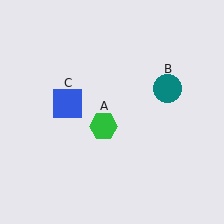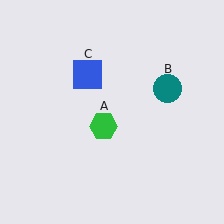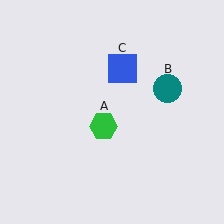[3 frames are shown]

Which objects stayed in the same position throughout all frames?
Green hexagon (object A) and teal circle (object B) remained stationary.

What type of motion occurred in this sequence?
The blue square (object C) rotated clockwise around the center of the scene.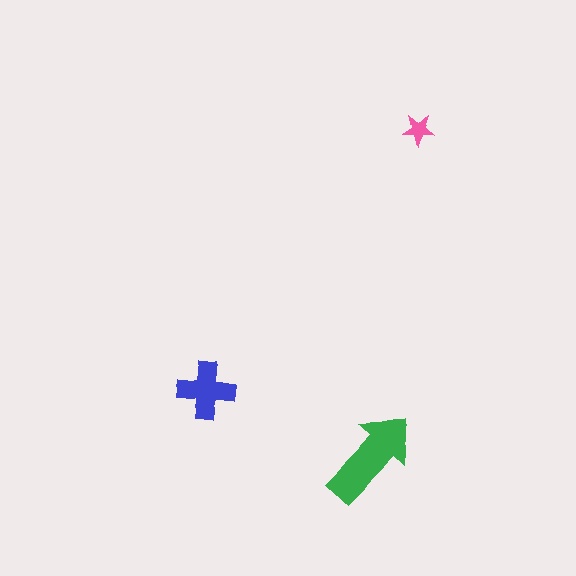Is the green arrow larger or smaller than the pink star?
Larger.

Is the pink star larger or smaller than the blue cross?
Smaller.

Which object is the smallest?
The pink star.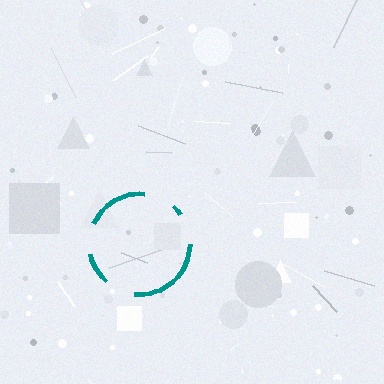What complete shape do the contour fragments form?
The contour fragments form a circle.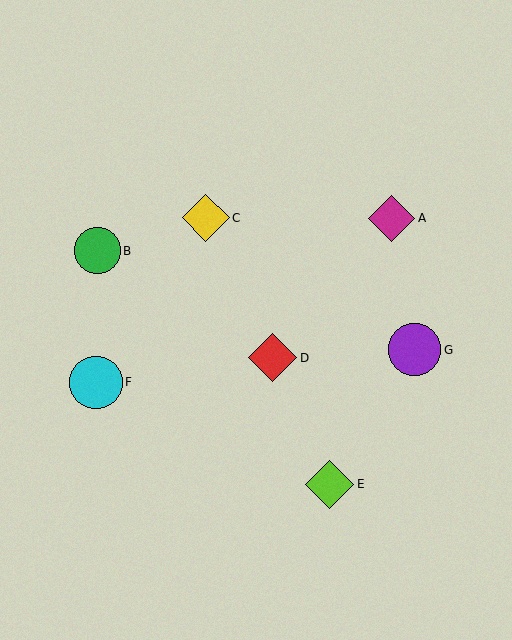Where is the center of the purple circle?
The center of the purple circle is at (415, 350).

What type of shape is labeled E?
Shape E is a lime diamond.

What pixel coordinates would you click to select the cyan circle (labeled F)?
Click at (96, 382) to select the cyan circle F.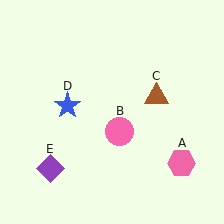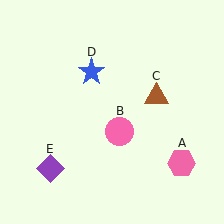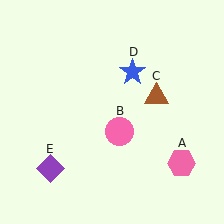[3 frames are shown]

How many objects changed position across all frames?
1 object changed position: blue star (object D).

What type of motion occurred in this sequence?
The blue star (object D) rotated clockwise around the center of the scene.